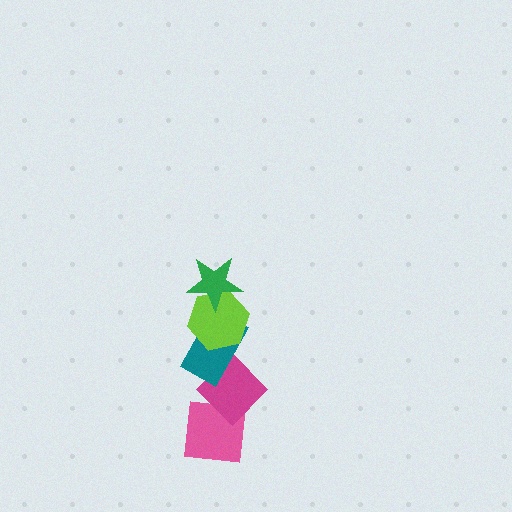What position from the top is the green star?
The green star is 1st from the top.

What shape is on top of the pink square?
The magenta diamond is on top of the pink square.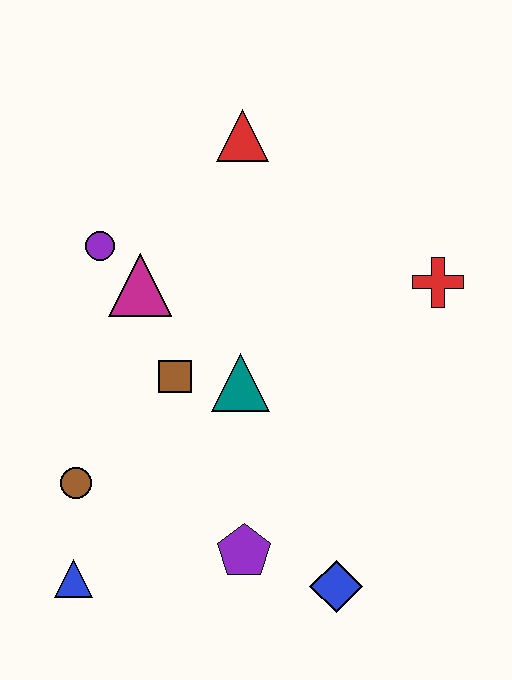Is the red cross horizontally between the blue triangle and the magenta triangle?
No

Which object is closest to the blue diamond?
The purple pentagon is closest to the blue diamond.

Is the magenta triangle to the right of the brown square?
No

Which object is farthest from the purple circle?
The blue diamond is farthest from the purple circle.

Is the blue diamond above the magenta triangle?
No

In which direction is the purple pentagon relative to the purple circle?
The purple pentagon is below the purple circle.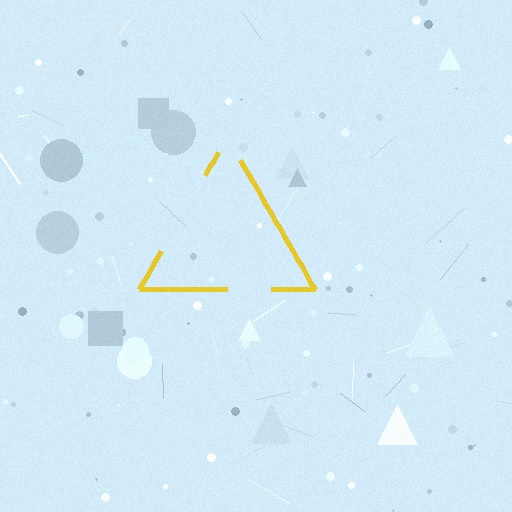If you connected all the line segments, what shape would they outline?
They would outline a triangle.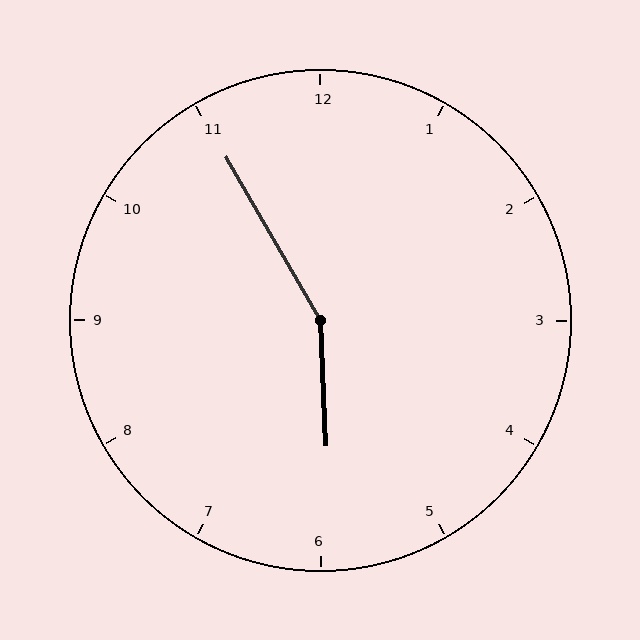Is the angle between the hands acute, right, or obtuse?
It is obtuse.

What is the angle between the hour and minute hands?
Approximately 152 degrees.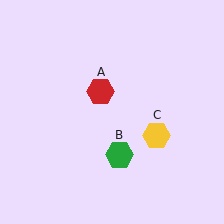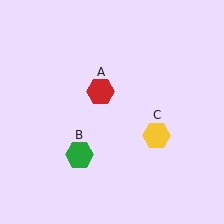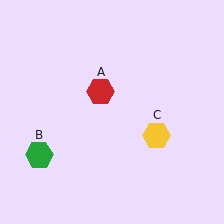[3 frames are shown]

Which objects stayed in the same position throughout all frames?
Red hexagon (object A) and yellow hexagon (object C) remained stationary.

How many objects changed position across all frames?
1 object changed position: green hexagon (object B).